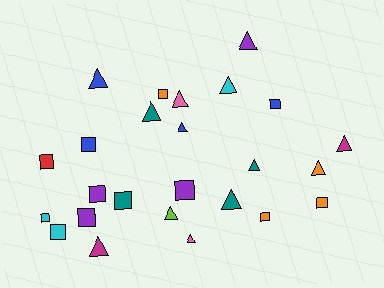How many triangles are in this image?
There are 13 triangles.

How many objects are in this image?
There are 25 objects.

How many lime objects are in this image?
There is 1 lime object.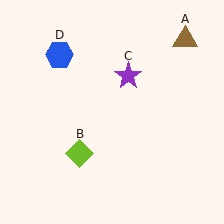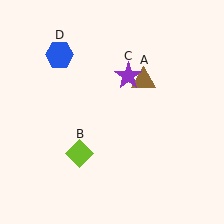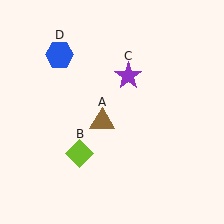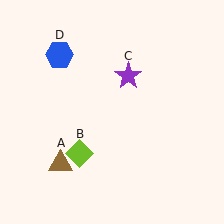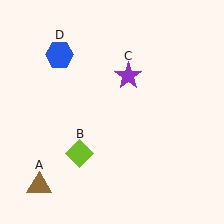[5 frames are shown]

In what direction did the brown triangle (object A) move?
The brown triangle (object A) moved down and to the left.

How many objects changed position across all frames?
1 object changed position: brown triangle (object A).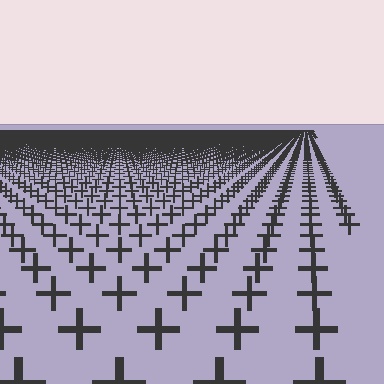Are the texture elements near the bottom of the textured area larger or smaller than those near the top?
Larger. Near the bottom, elements are closer to the viewer and appear at a bigger on-screen size.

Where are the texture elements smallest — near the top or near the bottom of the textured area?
Near the top.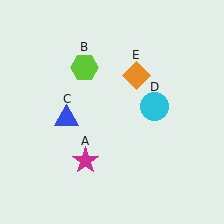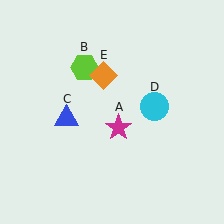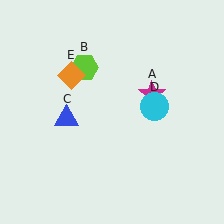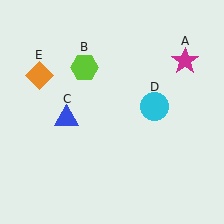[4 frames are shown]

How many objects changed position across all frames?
2 objects changed position: magenta star (object A), orange diamond (object E).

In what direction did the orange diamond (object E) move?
The orange diamond (object E) moved left.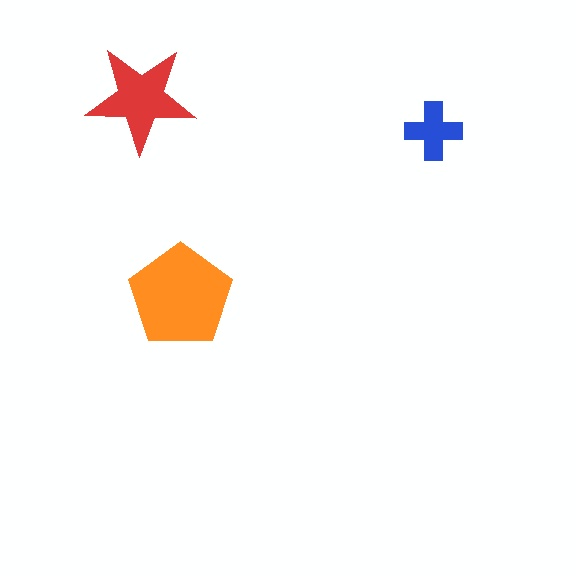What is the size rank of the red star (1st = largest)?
2nd.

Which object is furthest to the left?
The red star is leftmost.